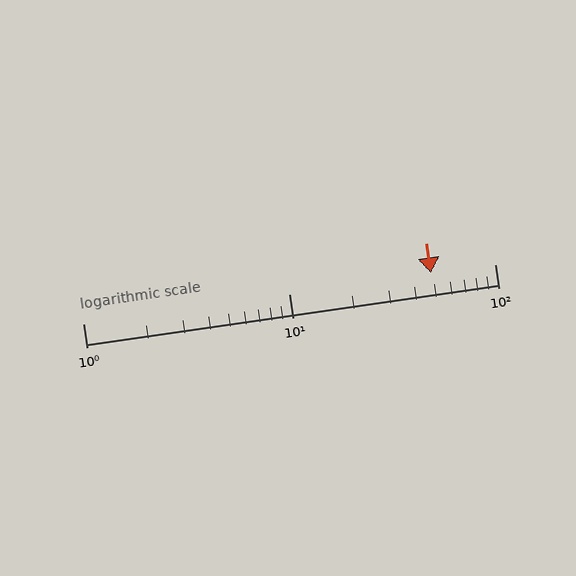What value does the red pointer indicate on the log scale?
The pointer indicates approximately 49.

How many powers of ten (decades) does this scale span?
The scale spans 2 decades, from 1 to 100.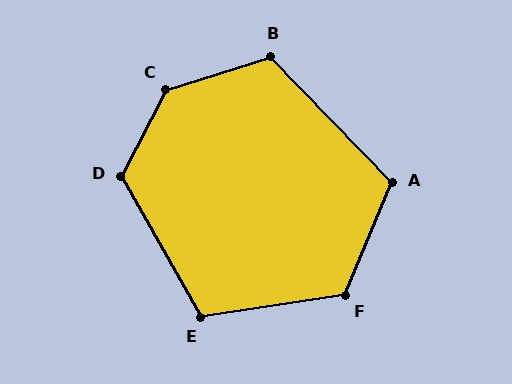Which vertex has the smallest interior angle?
E, at approximately 111 degrees.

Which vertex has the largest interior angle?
C, at approximately 135 degrees.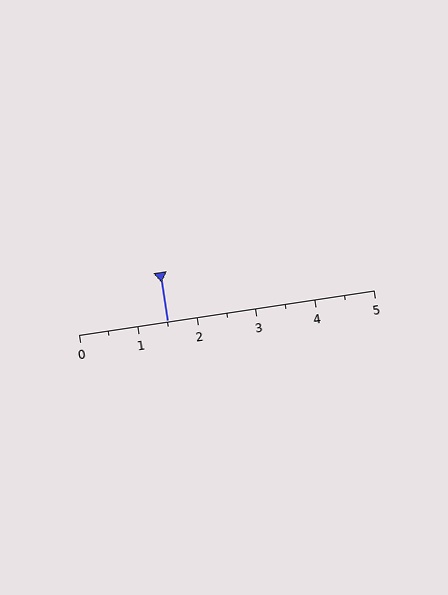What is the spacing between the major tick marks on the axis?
The major ticks are spaced 1 apart.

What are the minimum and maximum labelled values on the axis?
The axis runs from 0 to 5.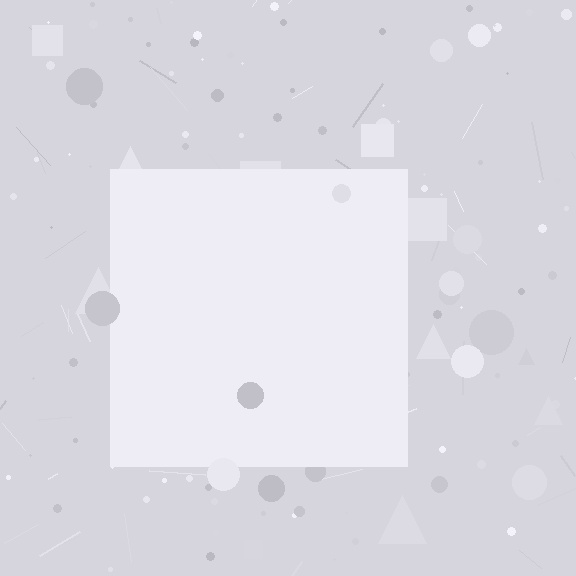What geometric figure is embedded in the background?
A square is embedded in the background.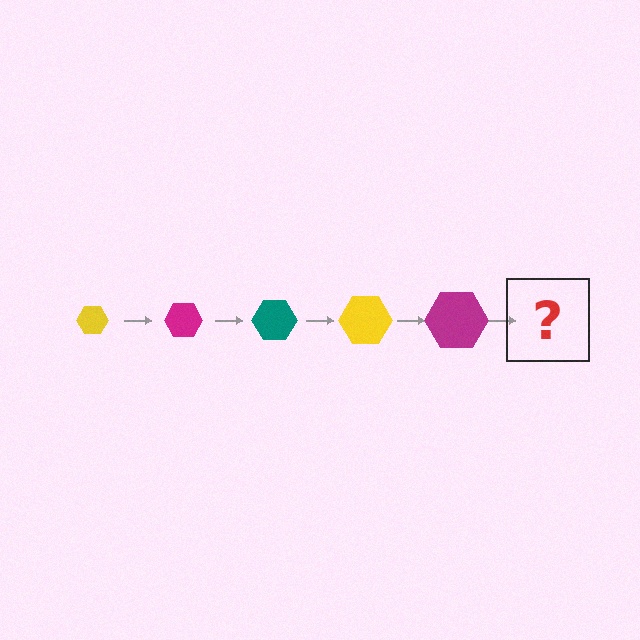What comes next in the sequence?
The next element should be a teal hexagon, larger than the previous one.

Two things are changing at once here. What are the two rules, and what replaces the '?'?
The two rules are that the hexagon grows larger each step and the color cycles through yellow, magenta, and teal. The '?' should be a teal hexagon, larger than the previous one.